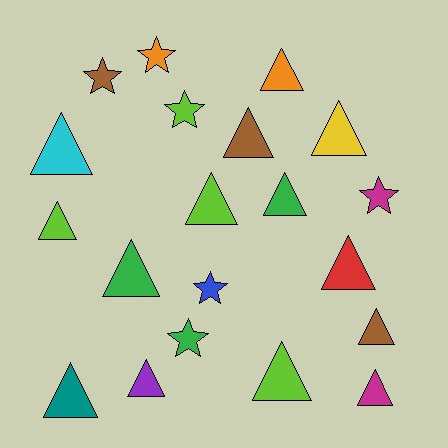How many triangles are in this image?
There are 14 triangles.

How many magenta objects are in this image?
There are 2 magenta objects.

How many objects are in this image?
There are 20 objects.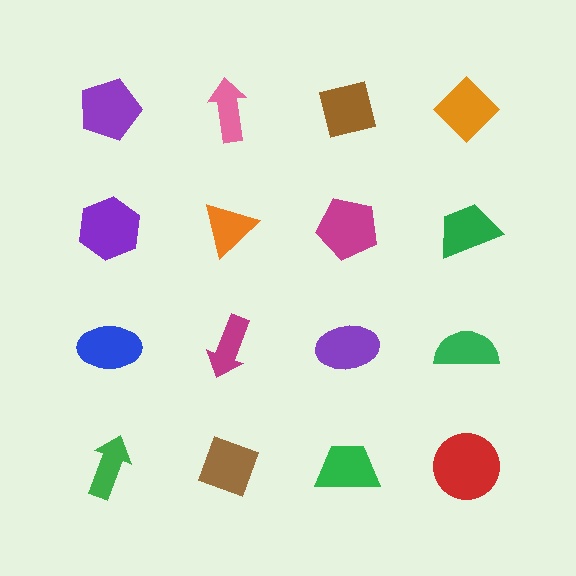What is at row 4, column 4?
A red circle.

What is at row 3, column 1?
A blue ellipse.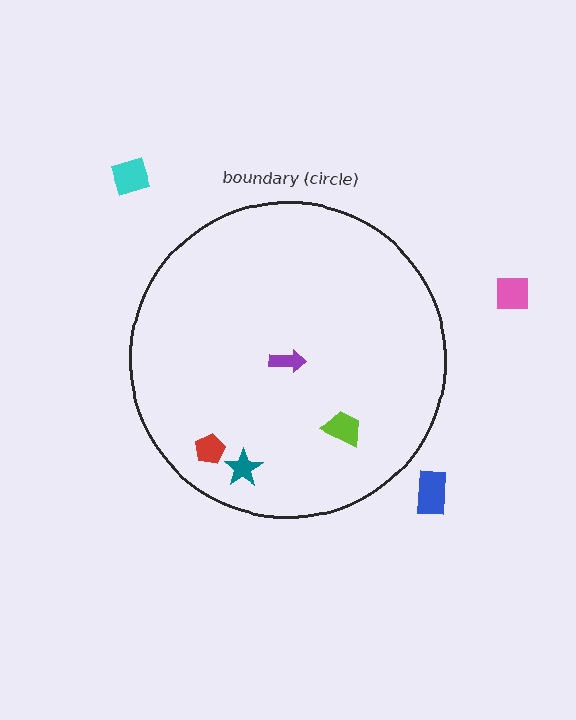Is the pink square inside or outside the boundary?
Outside.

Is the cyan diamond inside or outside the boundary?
Outside.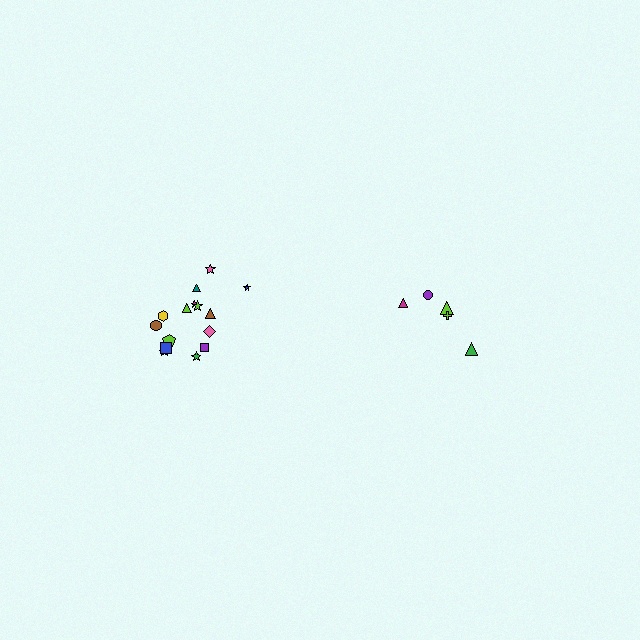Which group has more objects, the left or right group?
The left group.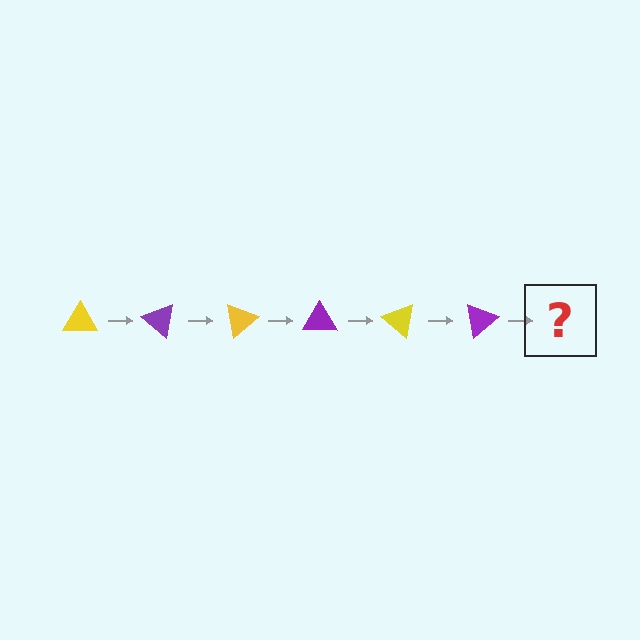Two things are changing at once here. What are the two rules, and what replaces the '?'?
The two rules are that it rotates 40 degrees each step and the color cycles through yellow and purple. The '?' should be a yellow triangle, rotated 240 degrees from the start.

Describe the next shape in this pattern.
It should be a yellow triangle, rotated 240 degrees from the start.